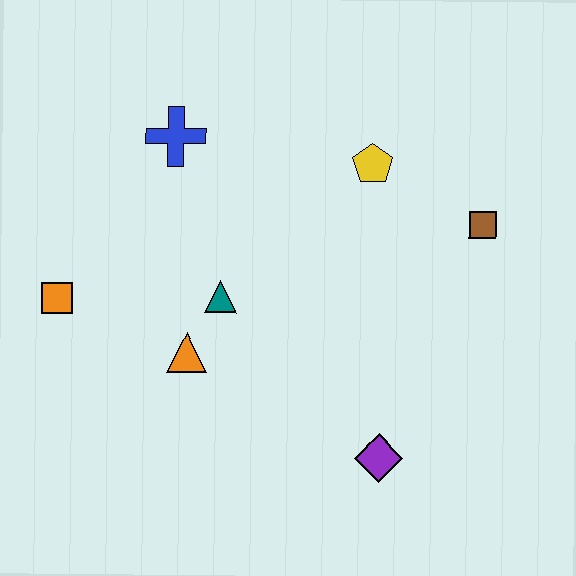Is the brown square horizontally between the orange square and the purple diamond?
No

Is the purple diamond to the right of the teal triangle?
Yes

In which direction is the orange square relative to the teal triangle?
The orange square is to the left of the teal triangle.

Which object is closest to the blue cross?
The teal triangle is closest to the blue cross.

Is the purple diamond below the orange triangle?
Yes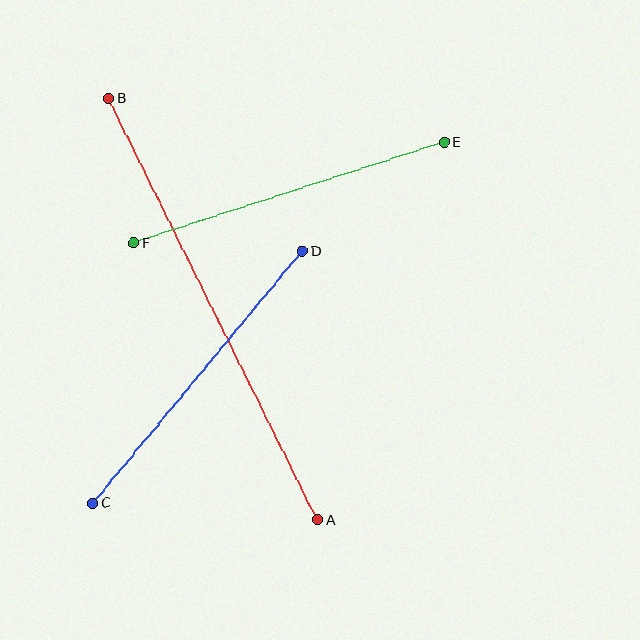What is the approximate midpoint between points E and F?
The midpoint is at approximately (289, 193) pixels.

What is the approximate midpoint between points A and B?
The midpoint is at approximately (214, 309) pixels.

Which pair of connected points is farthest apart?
Points A and B are farthest apart.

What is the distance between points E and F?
The distance is approximately 326 pixels.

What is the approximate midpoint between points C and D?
The midpoint is at approximately (198, 377) pixels.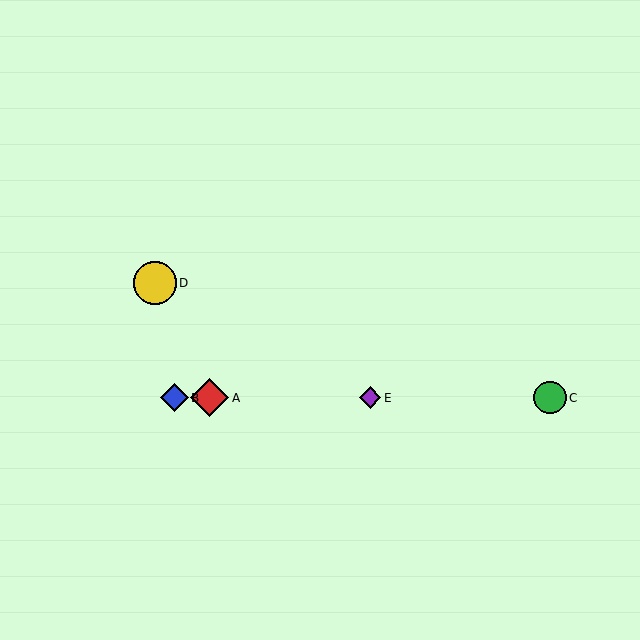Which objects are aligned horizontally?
Objects A, B, C, E are aligned horizontally.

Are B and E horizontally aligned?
Yes, both are at y≈398.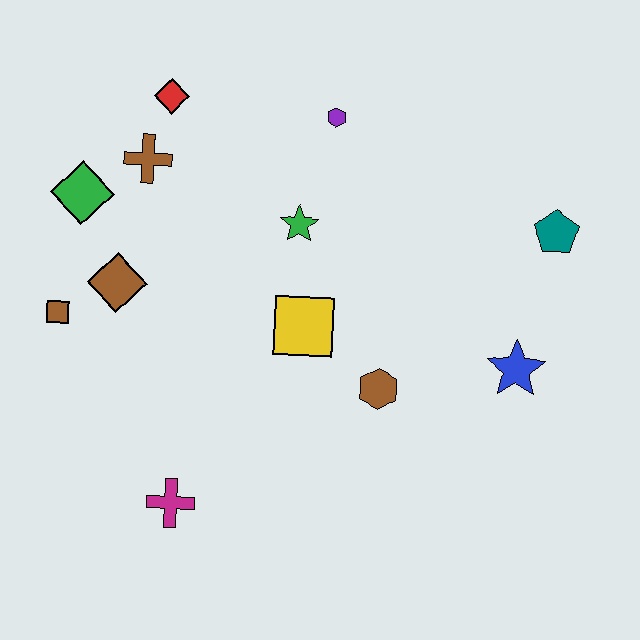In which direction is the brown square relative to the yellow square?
The brown square is to the left of the yellow square.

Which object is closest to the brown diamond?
The brown square is closest to the brown diamond.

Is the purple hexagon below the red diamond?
Yes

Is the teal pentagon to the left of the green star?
No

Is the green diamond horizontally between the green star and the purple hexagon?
No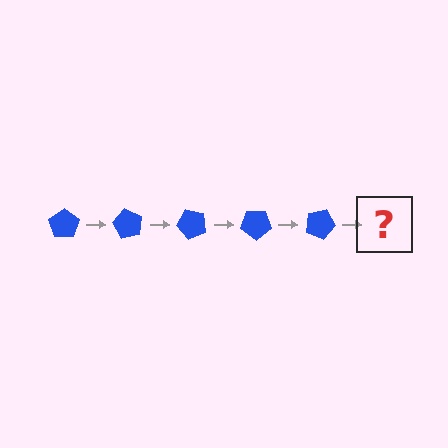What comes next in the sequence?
The next element should be a blue pentagon rotated 300 degrees.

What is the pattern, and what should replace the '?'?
The pattern is that the pentagon rotates 60 degrees each step. The '?' should be a blue pentagon rotated 300 degrees.